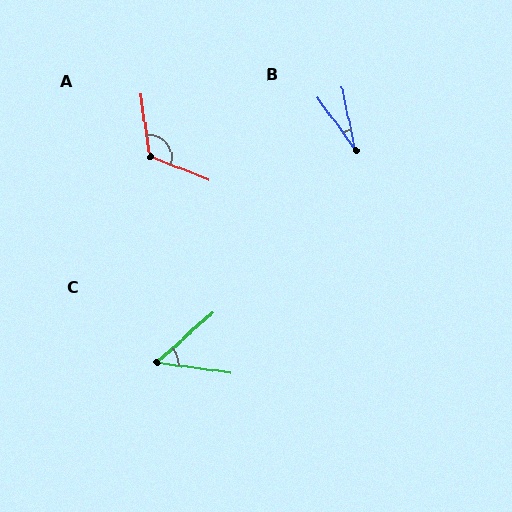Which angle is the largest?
A, at approximately 119 degrees.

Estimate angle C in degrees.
Approximately 50 degrees.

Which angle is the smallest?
B, at approximately 24 degrees.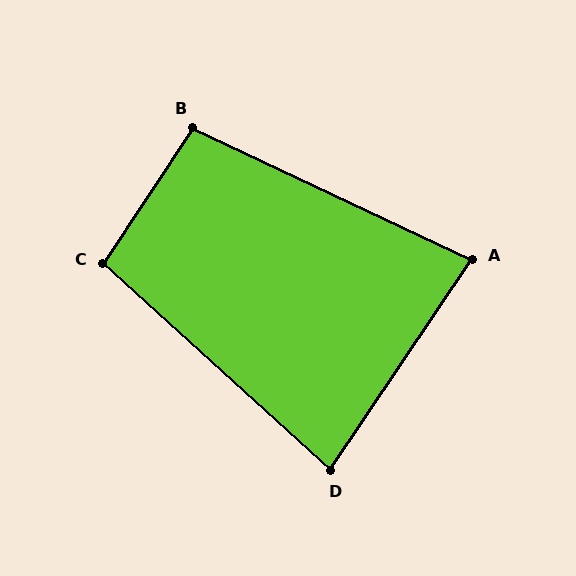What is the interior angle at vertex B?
Approximately 98 degrees (obtuse).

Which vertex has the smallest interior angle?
A, at approximately 81 degrees.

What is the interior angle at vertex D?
Approximately 82 degrees (acute).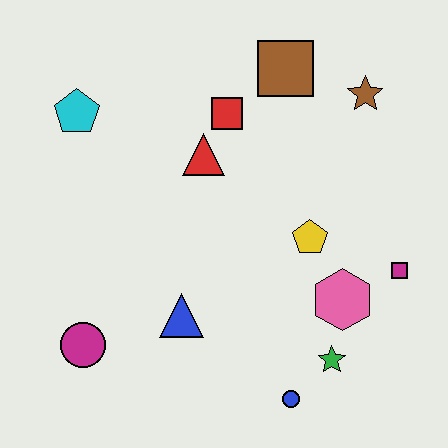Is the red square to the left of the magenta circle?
No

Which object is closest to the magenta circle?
The blue triangle is closest to the magenta circle.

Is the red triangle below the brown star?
Yes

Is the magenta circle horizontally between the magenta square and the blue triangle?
No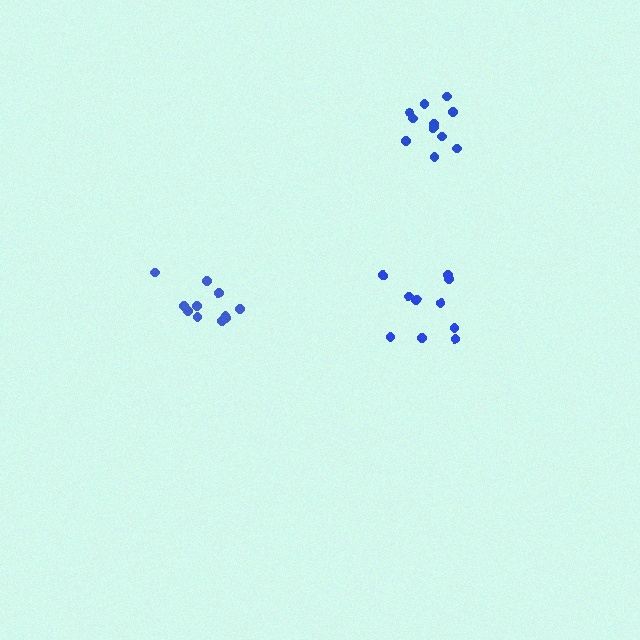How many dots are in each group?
Group 1: 11 dots, Group 2: 10 dots, Group 3: 11 dots (32 total).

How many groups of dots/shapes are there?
There are 3 groups.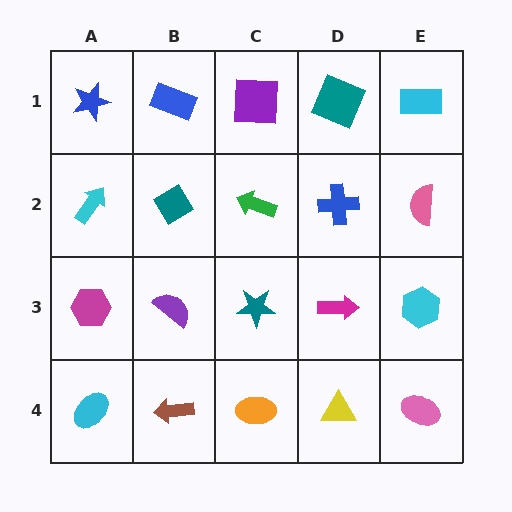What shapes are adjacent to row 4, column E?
A cyan hexagon (row 3, column E), a yellow triangle (row 4, column D).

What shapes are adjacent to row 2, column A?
A blue star (row 1, column A), a magenta hexagon (row 3, column A), a teal diamond (row 2, column B).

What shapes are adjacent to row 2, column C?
A purple square (row 1, column C), a teal star (row 3, column C), a teal diamond (row 2, column B), a blue cross (row 2, column D).